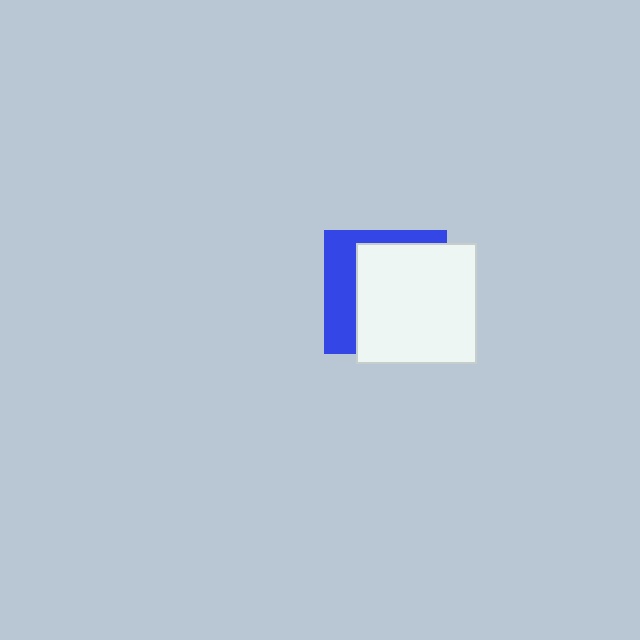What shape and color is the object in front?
The object in front is a white square.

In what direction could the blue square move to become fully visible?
The blue square could move left. That would shift it out from behind the white square entirely.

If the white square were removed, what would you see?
You would see the complete blue square.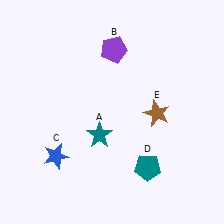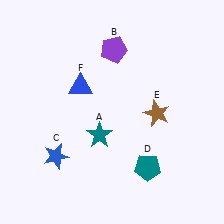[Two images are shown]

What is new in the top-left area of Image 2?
A blue triangle (F) was added in the top-left area of Image 2.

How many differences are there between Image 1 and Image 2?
There is 1 difference between the two images.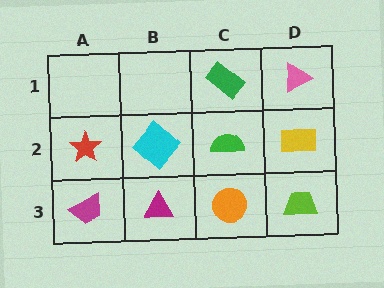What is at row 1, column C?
A green rectangle.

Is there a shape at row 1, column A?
No, that cell is empty.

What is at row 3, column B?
A magenta triangle.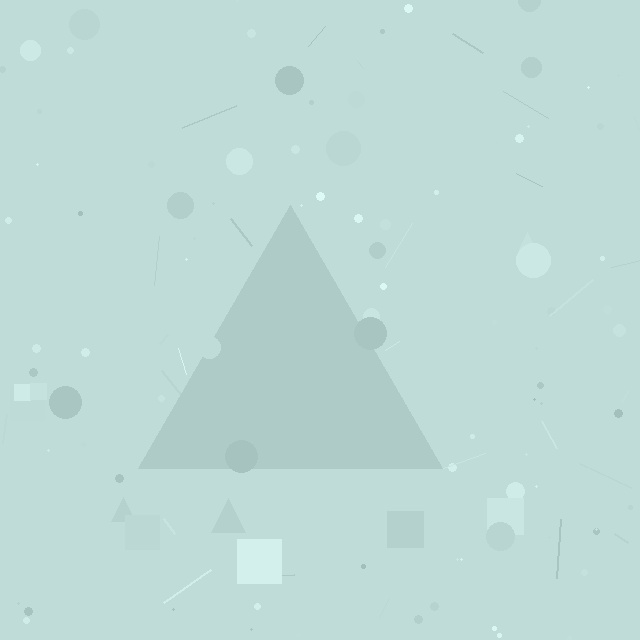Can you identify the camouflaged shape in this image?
The camouflaged shape is a triangle.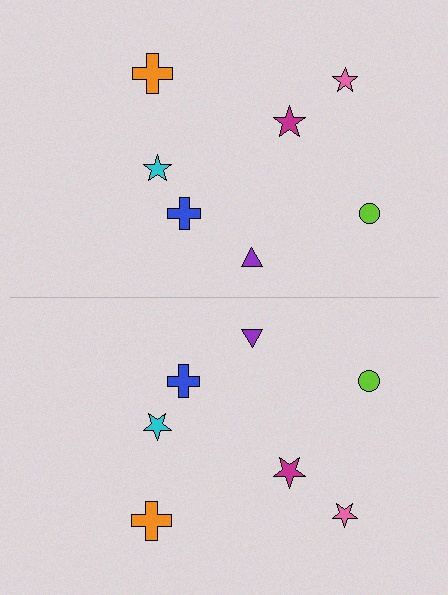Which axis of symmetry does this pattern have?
The pattern has a horizontal axis of symmetry running through the center of the image.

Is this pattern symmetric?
Yes, this pattern has bilateral (reflection) symmetry.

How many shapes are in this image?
There are 14 shapes in this image.